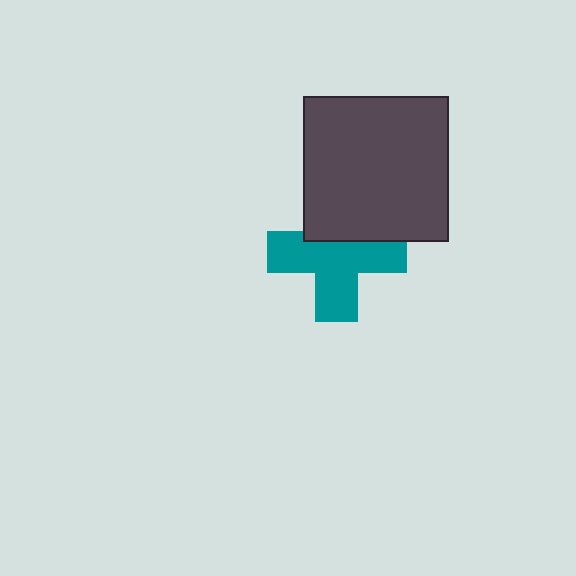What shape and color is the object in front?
The object in front is a dark gray square.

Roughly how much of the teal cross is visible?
Most of it is visible (roughly 69%).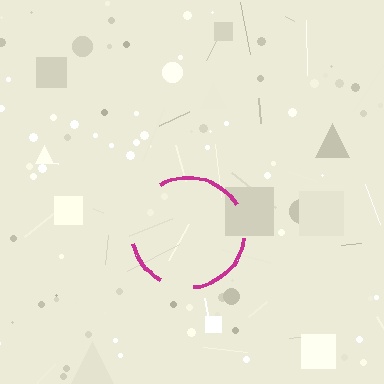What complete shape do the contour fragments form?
The contour fragments form a circle.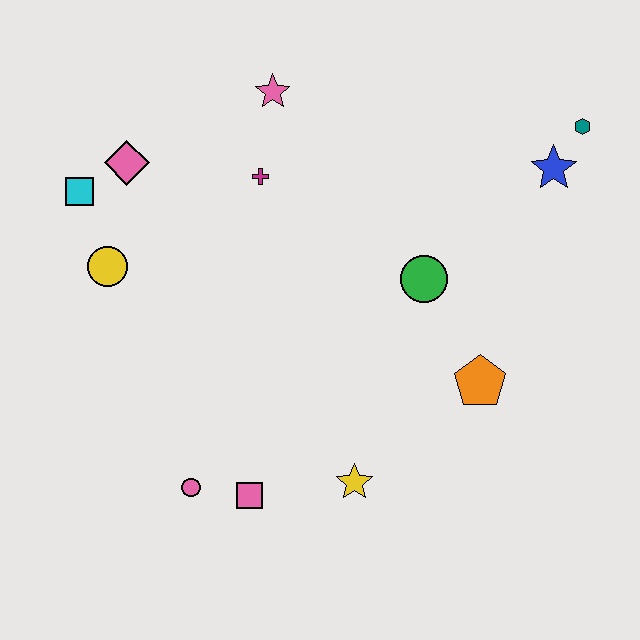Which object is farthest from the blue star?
The pink circle is farthest from the blue star.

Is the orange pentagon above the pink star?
No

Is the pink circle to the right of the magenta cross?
No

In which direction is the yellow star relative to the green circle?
The yellow star is below the green circle.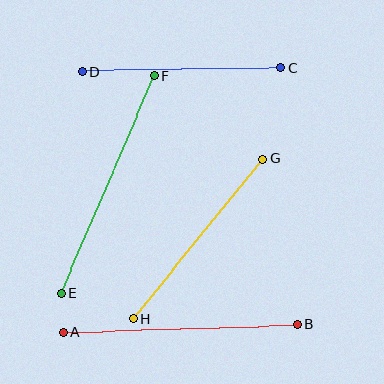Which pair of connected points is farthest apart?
Points E and F are farthest apart.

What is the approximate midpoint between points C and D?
The midpoint is at approximately (182, 70) pixels.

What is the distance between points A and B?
The distance is approximately 234 pixels.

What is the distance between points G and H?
The distance is approximately 206 pixels.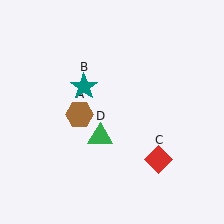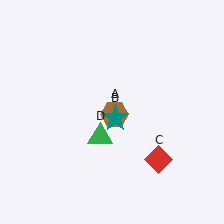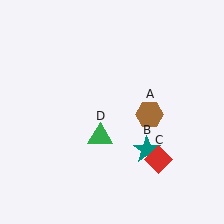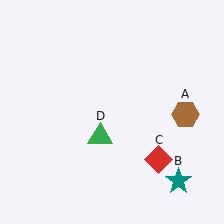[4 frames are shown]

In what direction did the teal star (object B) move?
The teal star (object B) moved down and to the right.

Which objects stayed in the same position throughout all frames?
Red diamond (object C) and green triangle (object D) remained stationary.